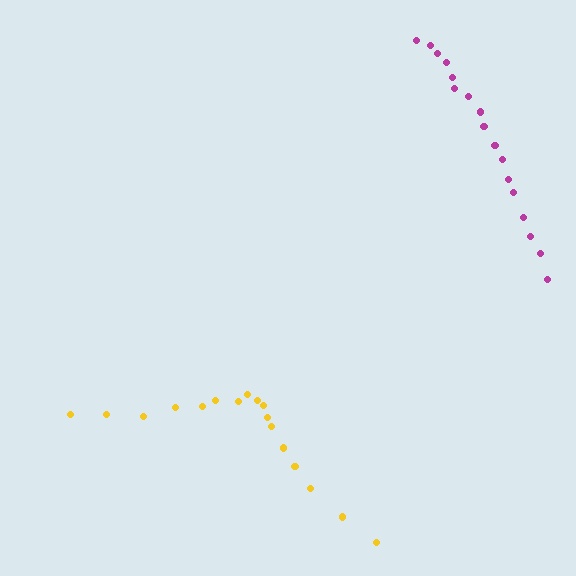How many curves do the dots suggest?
There are 2 distinct paths.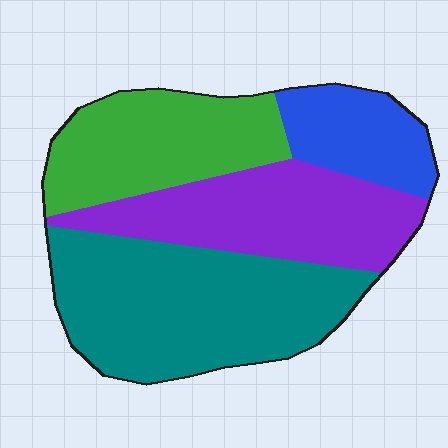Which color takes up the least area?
Blue, at roughly 15%.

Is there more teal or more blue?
Teal.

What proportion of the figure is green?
Green covers roughly 25% of the figure.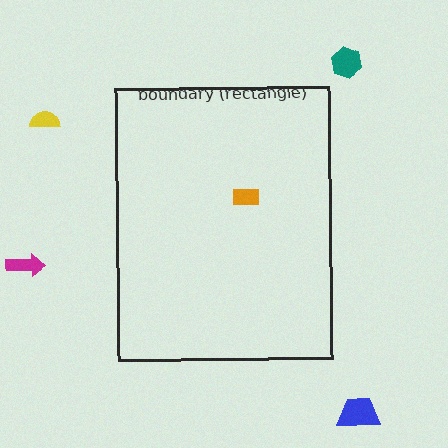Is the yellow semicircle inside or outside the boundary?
Outside.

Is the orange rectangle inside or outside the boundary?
Inside.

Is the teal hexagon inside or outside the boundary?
Outside.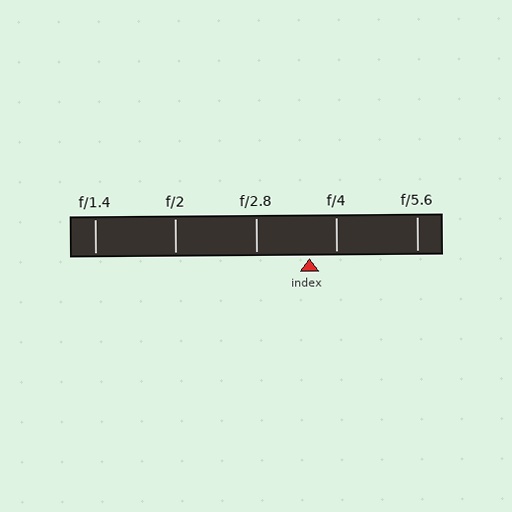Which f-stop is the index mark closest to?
The index mark is closest to f/4.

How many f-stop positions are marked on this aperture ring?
There are 5 f-stop positions marked.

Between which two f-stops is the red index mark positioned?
The index mark is between f/2.8 and f/4.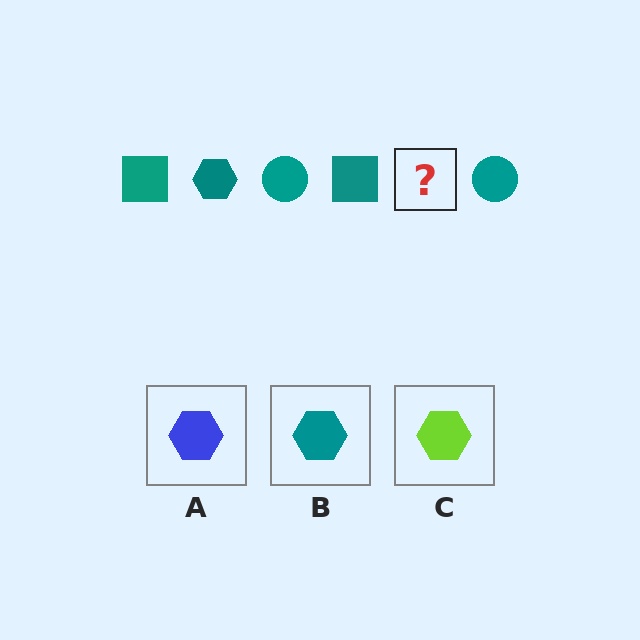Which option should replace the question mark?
Option B.